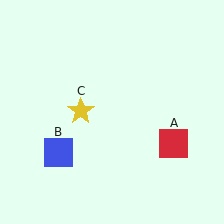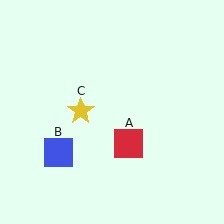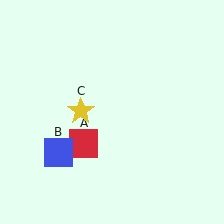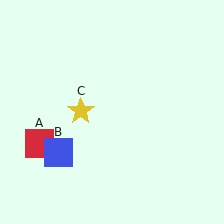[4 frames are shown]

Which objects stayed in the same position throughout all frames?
Blue square (object B) and yellow star (object C) remained stationary.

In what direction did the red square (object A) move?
The red square (object A) moved left.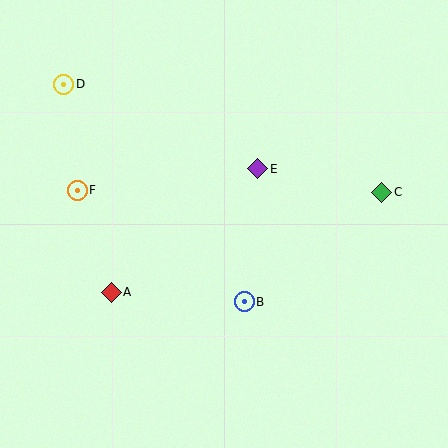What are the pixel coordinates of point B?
Point B is at (244, 302).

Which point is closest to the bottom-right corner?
Point B is closest to the bottom-right corner.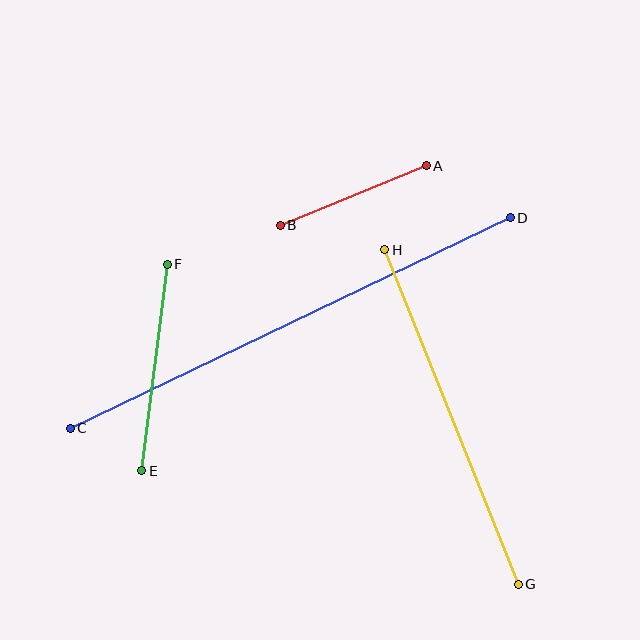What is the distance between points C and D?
The distance is approximately 488 pixels.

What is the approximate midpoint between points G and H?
The midpoint is at approximately (451, 417) pixels.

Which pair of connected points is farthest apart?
Points C and D are farthest apart.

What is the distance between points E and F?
The distance is approximately 208 pixels.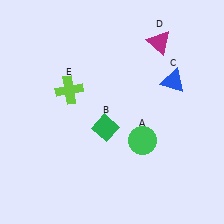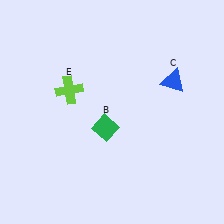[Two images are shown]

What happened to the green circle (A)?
The green circle (A) was removed in Image 2. It was in the bottom-right area of Image 1.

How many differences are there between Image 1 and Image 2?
There are 2 differences between the two images.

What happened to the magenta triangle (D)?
The magenta triangle (D) was removed in Image 2. It was in the top-right area of Image 1.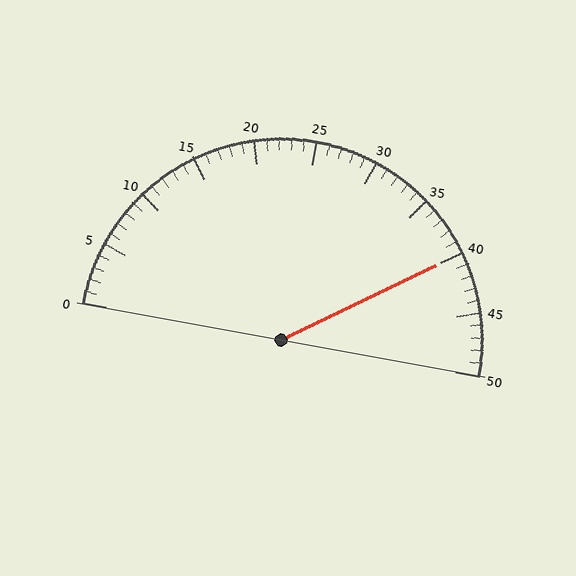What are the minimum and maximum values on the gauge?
The gauge ranges from 0 to 50.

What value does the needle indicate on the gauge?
The needle indicates approximately 40.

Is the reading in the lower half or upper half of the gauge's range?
The reading is in the upper half of the range (0 to 50).